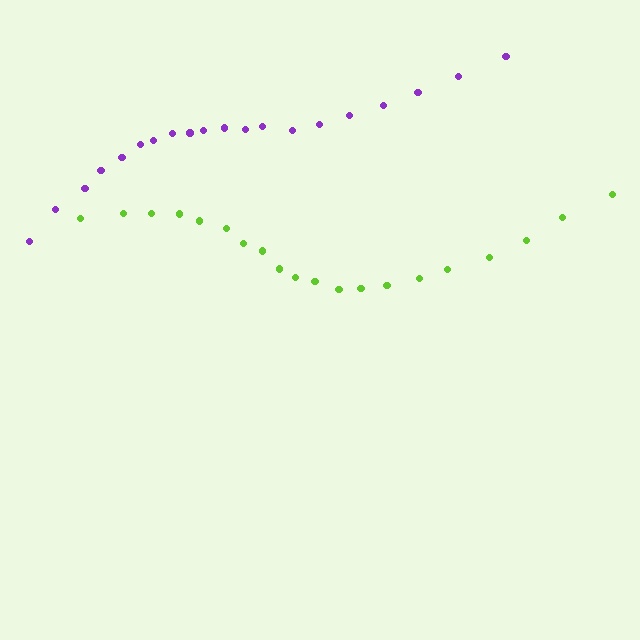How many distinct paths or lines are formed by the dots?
There are 2 distinct paths.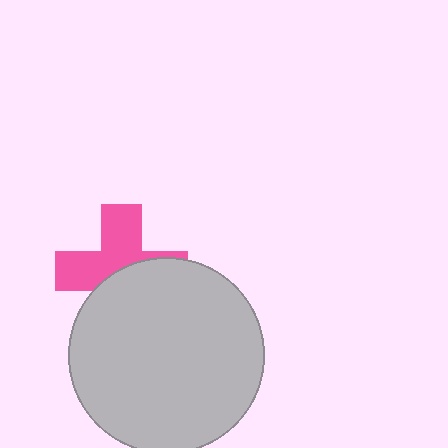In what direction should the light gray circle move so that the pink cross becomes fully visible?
The light gray circle should move down. That is the shortest direction to clear the overlap and leave the pink cross fully visible.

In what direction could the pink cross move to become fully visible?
The pink cross could move up. That would shift it out from behind the light gray circle entirely.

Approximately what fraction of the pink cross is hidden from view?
Roughly 48% of the pink cross is hidden behind the light gray circle.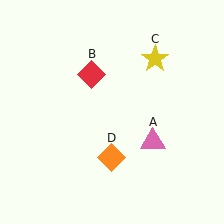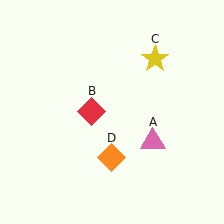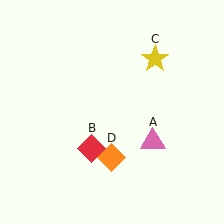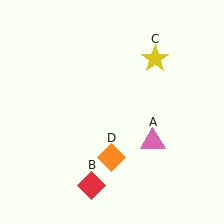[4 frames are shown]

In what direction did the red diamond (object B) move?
The red diamond (object B) moved down.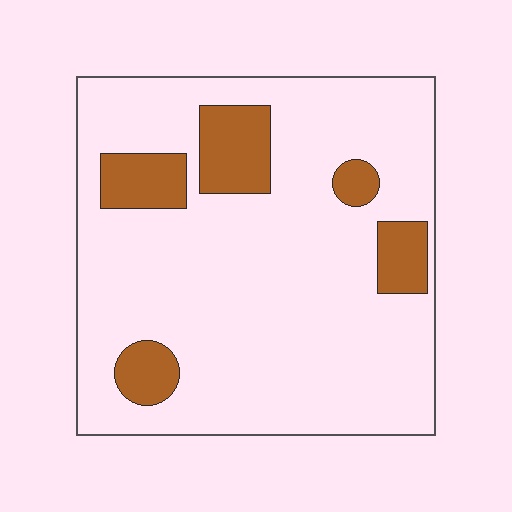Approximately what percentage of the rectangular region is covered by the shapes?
Approximately 15%.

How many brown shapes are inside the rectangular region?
5.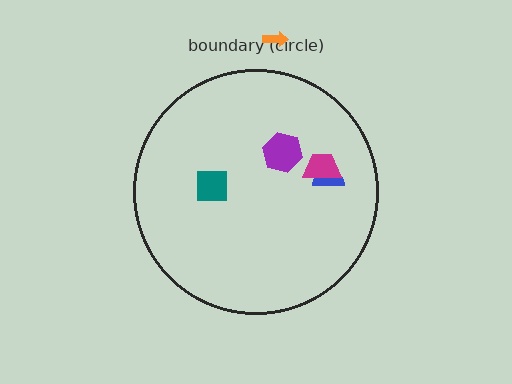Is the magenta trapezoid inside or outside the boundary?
Inside.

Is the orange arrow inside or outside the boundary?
Outside.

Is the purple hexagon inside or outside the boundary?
Inside.